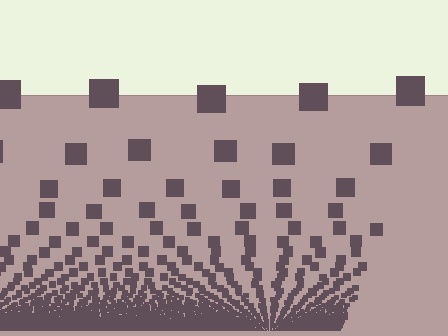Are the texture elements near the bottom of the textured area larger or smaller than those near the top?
Smaller. The gradient is inverted — elements near the bottom are smaller and denser.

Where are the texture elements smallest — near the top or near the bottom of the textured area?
Near the bottom.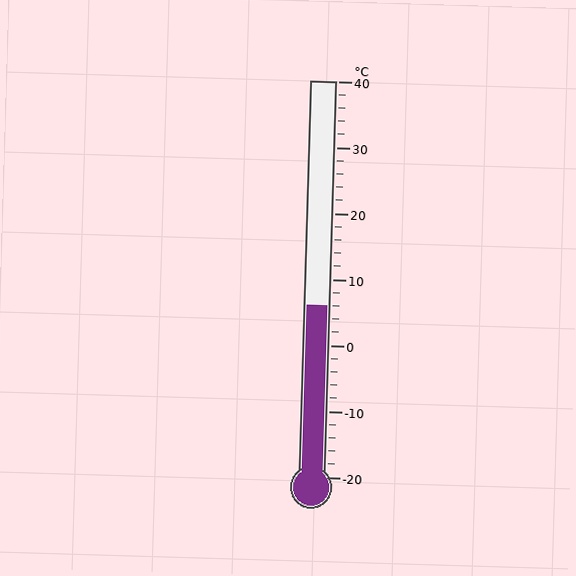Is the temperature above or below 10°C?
The temperature is below 10°C.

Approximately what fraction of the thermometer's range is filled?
The thermometer is filled to approximately 45% of its range.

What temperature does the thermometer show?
The thermometer shows approximately 6°C.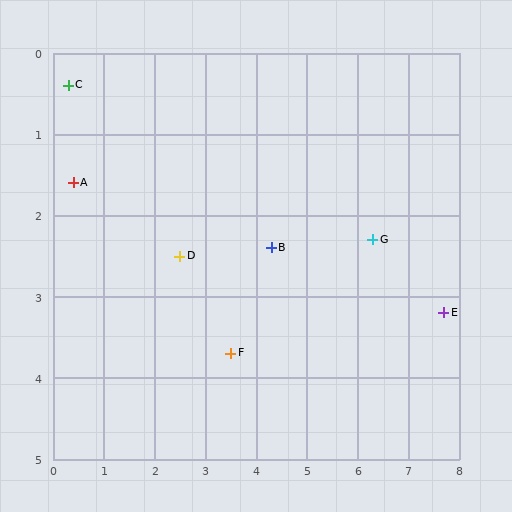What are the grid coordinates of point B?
Point B is at approximately (4.3, 2.4).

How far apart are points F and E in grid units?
Points F and E are about 4.2 grid units apart.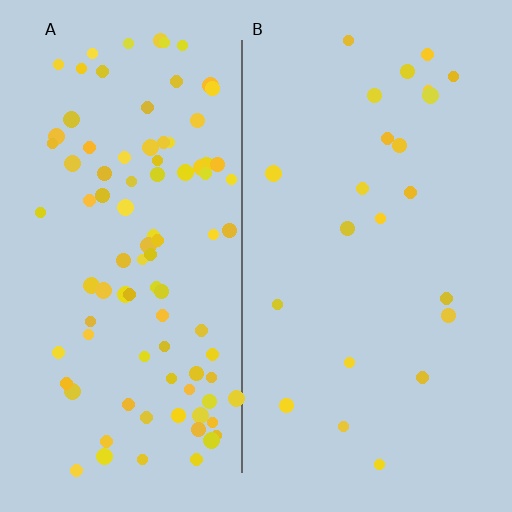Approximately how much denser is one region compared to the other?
Approximately 4.1× — region A over region B.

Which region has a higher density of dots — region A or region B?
A (the left).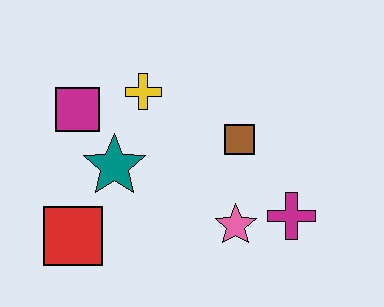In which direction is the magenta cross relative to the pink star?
The magenta cross is to the right of the pink star.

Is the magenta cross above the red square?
Yes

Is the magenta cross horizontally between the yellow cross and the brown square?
No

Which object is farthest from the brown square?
The red square is farthest from the brown square.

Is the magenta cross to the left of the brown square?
No